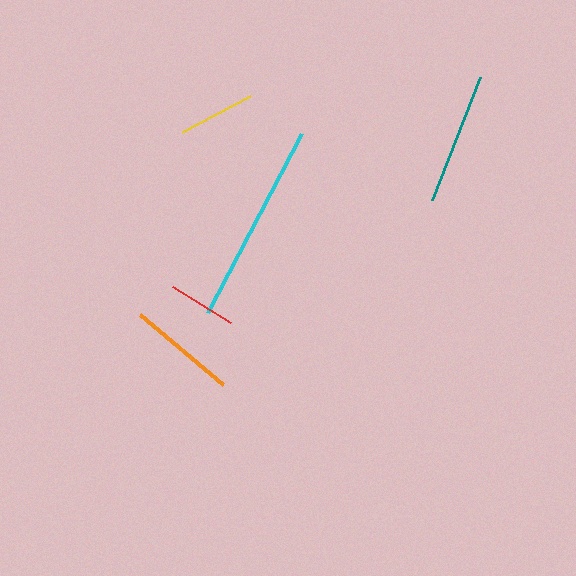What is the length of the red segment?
The red segment is approximately 68 pixels long.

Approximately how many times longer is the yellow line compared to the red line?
The yellow line is approximately 1.1 times the length of the red line.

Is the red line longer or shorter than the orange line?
The orange line is longer than the red line.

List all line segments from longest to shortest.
From longest to shortest: cyan, teal, orange, yellow, red.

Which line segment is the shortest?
The red line is the shortest at approximately 68 pixels.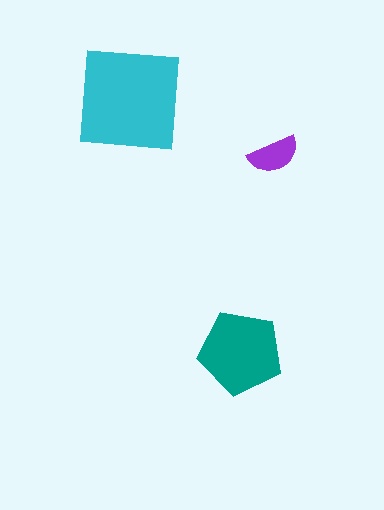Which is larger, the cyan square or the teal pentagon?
The cyan square.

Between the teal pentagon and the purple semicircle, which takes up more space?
The teal pentagon.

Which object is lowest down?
The teal pentagon is bottommost.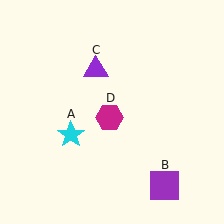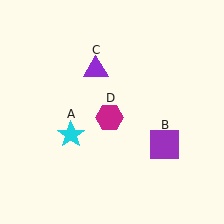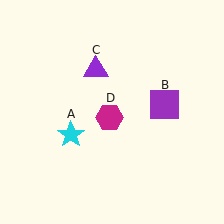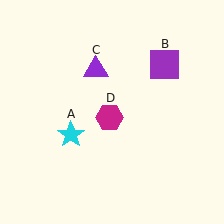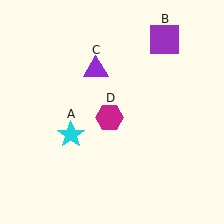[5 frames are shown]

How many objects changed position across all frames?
1 object changed position: purple square (object B).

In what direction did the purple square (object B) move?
The purple square (object B) moved up.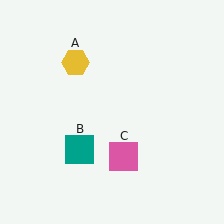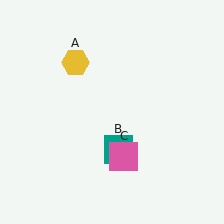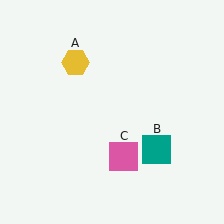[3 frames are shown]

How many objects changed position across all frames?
1 object changed position: teal square (object B).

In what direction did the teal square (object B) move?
The teal square (object B) moved right.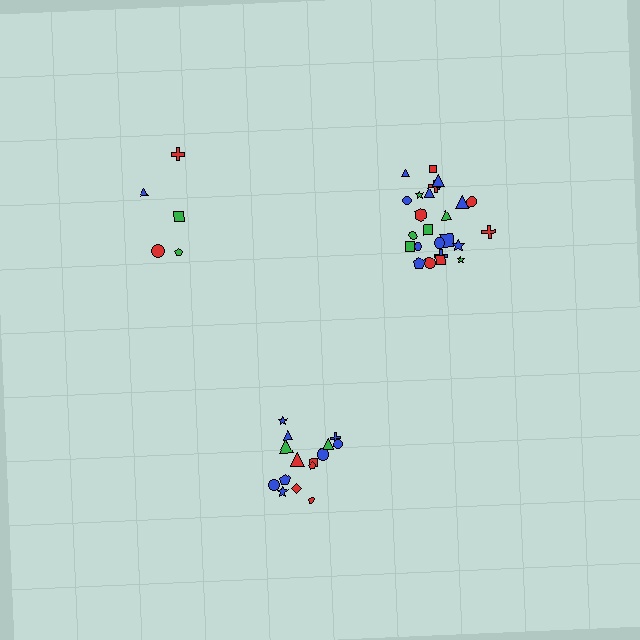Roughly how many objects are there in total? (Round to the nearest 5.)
Roughly 45 objects in total.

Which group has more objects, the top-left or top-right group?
The top-right group.